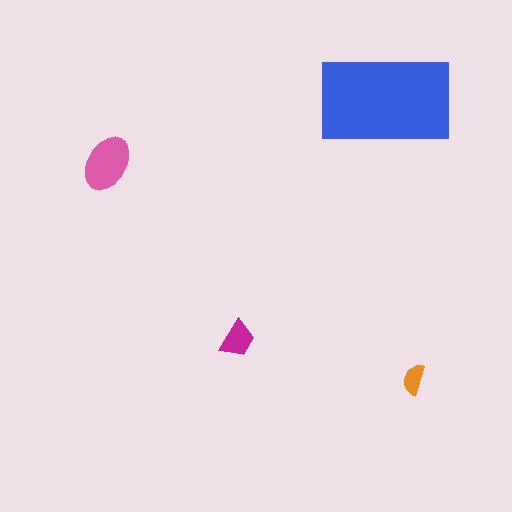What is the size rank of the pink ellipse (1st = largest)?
2nd.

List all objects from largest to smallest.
The blue rectangle, the pink ellipse, the magenta trapezoid, the orange semicircle.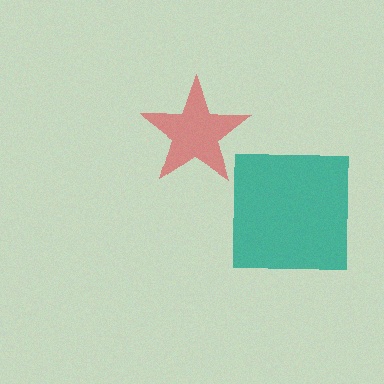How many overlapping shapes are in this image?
There are 2 overlapping shapes in the image.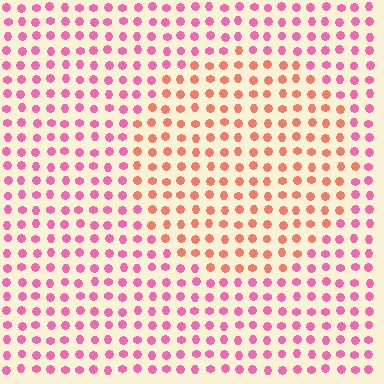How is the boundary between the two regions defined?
The boundary is defined purely by a slight shift in hue (about 42 degrees). Spacing, size, and orientation are identical on both sides.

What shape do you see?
I see a circle.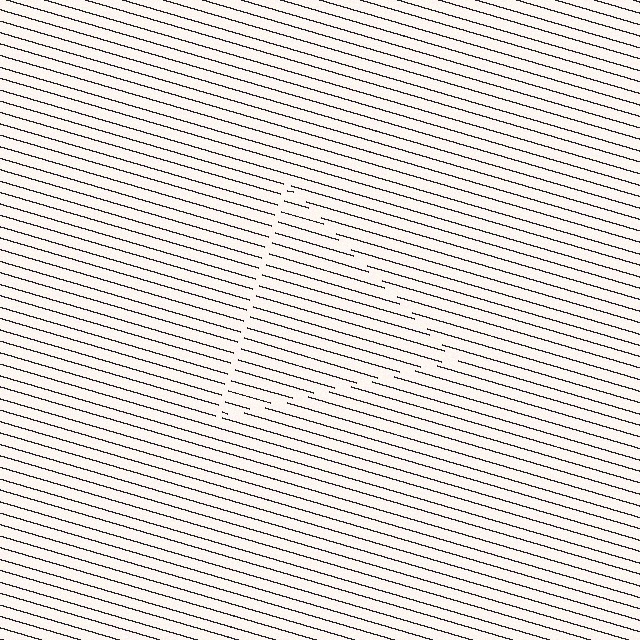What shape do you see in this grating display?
An illusory triangle. The interior of the shape contains the same grating, shifted by half a period — the contour is defined by the phase discontinuity where line-ends from the inner and outer gratings abut.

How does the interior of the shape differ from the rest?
The interior of the shape contains the same grating, shifted by half a period — the contour is defined by the phase discontinuity where line-ends from the inner and outer gratings abut.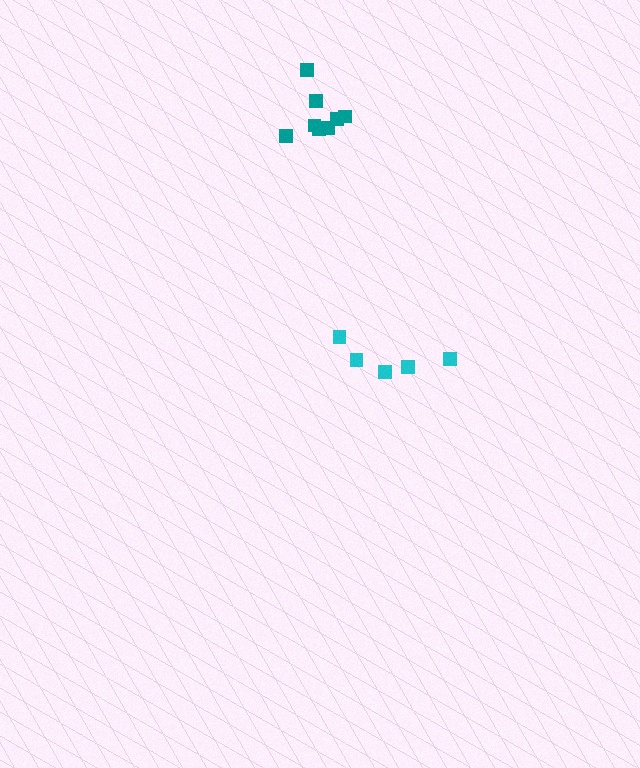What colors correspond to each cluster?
The clusters are colored: cyan, teal.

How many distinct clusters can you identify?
There are 2 distinct clusters.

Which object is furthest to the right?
The cyan cluster is rightmost.